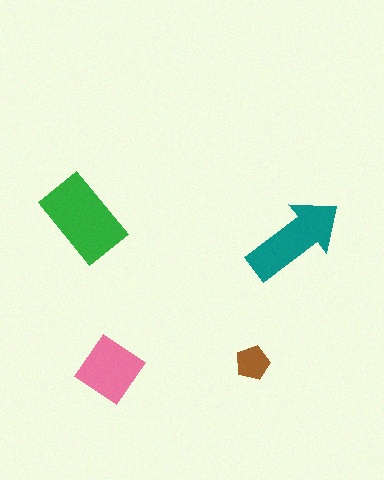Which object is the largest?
The green rectangle.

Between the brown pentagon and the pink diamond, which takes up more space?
The pink diamond.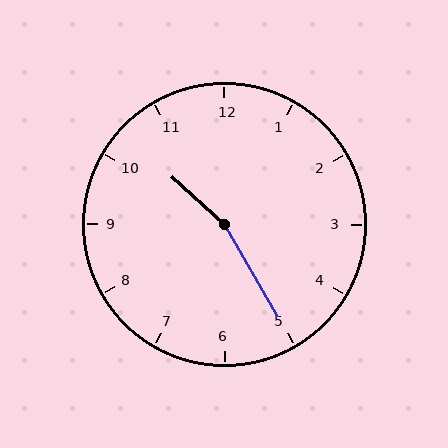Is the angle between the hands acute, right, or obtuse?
It is obtuse.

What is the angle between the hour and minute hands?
Approximately 162 degrees.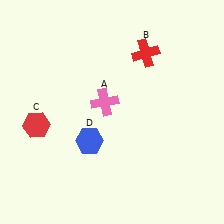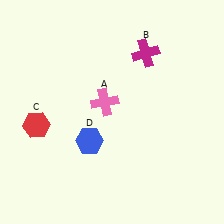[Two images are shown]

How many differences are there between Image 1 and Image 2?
There is 1 difference between the two images.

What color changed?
The cross (B) changed from red in Image 1 to magenta in Image 2.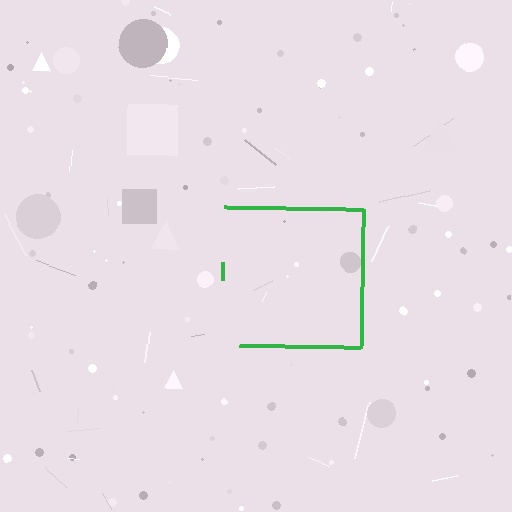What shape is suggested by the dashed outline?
The dashed outline suggests a square.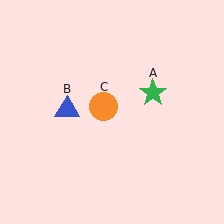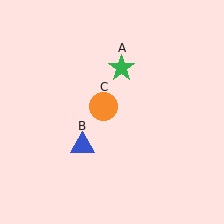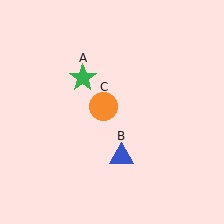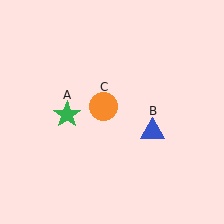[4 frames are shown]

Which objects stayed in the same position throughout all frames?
Orange circle (object C) remained stationary.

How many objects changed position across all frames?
2 objects changed position: green star (object A), blue triangle (object B).